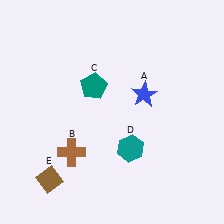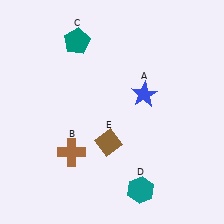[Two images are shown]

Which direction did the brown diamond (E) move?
The brown diamond (E) moved right.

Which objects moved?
The objects that moved are: the teal pentagon (C), the teal hexagon (D), the brown diamond (E).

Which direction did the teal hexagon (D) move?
The teal hexagon (D) moved down.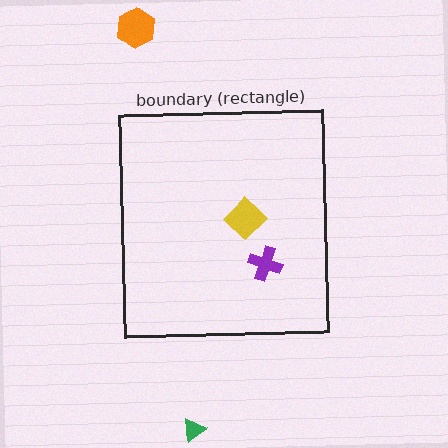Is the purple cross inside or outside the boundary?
Inside.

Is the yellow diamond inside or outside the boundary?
Inside.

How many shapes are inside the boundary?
2 inside, 2 outside.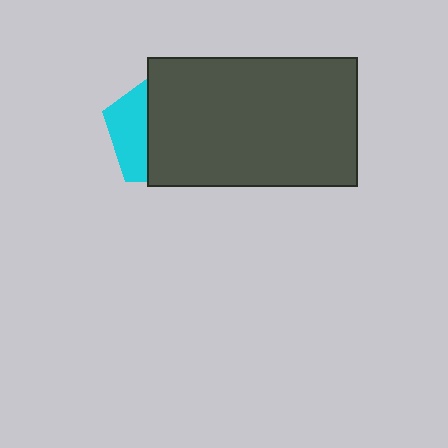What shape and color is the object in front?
The object in front is a dark gray rectangle.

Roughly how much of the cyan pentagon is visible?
A small part of it is visible (roughly 33%).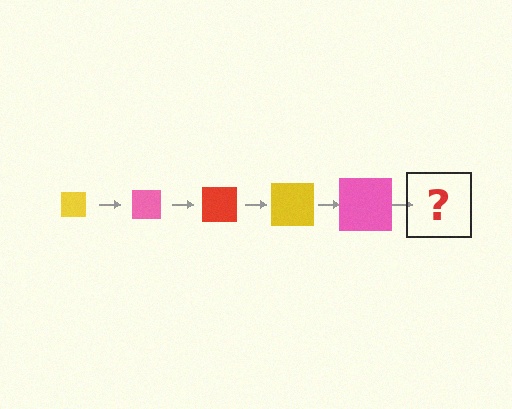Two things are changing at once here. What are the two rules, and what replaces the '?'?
The two rules are that the square grows larger each step and the color cycles through yellow, pink, and red. The '?' should be a red square, larger than the previous one.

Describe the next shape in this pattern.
It should be a red square, larger than the previous one.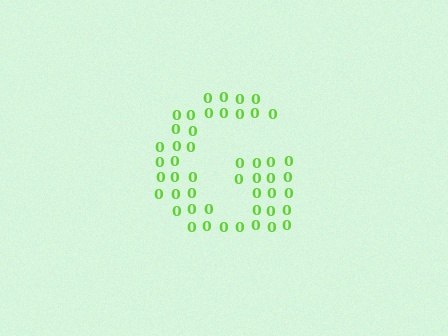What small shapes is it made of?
It is made of small digit 0's.